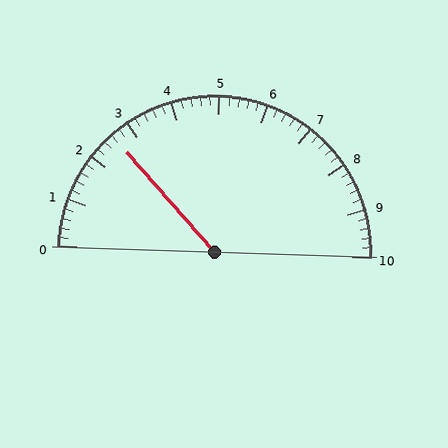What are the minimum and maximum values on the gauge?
The gauge ranges from 0 to 10.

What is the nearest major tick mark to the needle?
The nearest major tick mark is 3.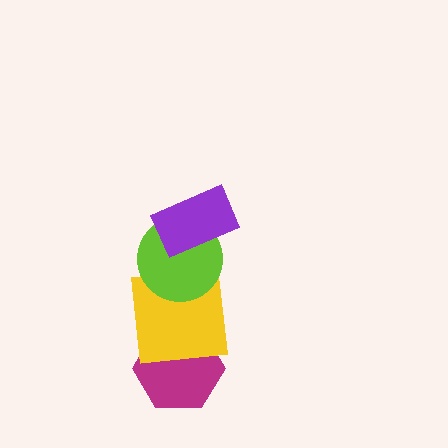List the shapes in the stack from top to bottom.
From top to bottom: the purple rectangle, the lime circle, the yellow square, the magenta hexagon.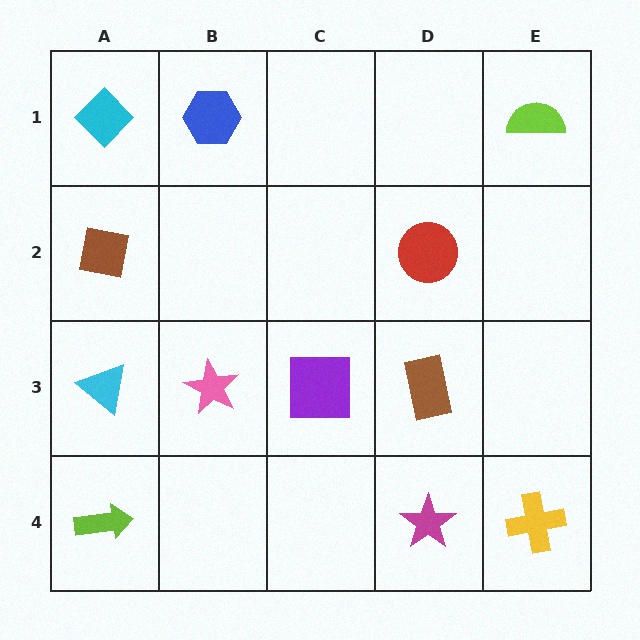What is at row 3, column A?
A cyan triangle.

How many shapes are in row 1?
3 shapes.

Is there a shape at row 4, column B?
No, that cell is empty.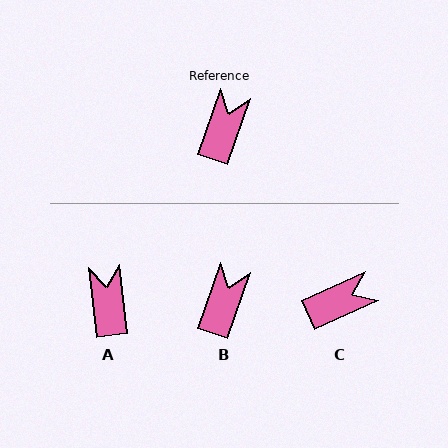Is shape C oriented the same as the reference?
No, it is off by about 47 degrees.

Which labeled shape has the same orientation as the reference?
B.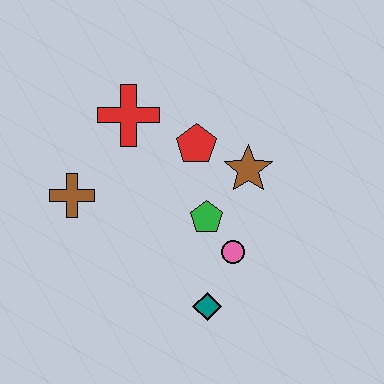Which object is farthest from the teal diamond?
The red cross is farthest from the teal diamond.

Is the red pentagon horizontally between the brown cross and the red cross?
No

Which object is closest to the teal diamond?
The pink circle is closest to the teal diamond.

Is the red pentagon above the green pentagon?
Yes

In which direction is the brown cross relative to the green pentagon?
The brown cross is to the left of the green pentagon.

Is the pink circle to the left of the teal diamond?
No